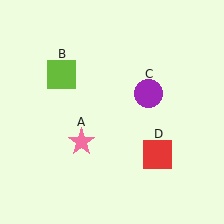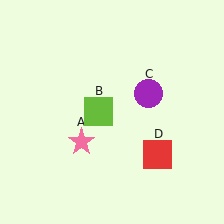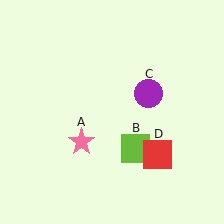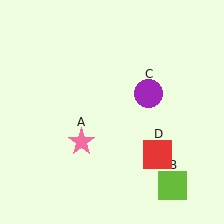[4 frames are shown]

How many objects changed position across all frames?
1 object changed position: lime square (object B).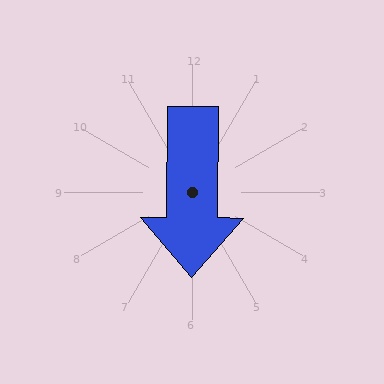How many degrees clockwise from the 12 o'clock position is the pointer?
Approximately 181 degrees.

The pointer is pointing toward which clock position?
Roughly 6 o'clock.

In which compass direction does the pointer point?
South.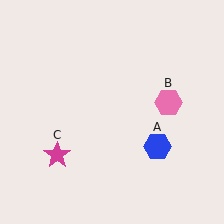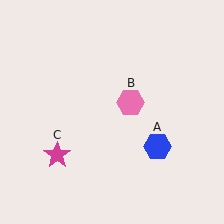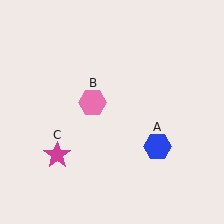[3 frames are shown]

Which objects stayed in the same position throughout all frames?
Blue hexagon (object A) and magenta star (object C) remained stationary.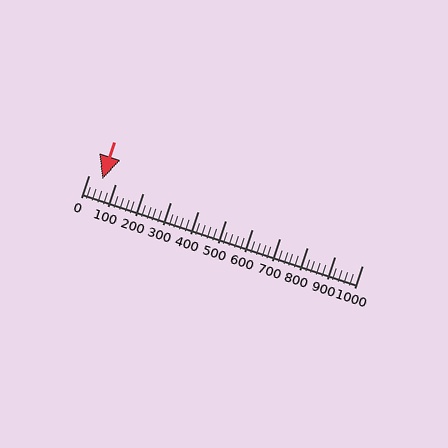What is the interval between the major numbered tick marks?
The major tick marks are spaced 100 units apart.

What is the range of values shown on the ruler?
The ruler shows values from 0 to 1000.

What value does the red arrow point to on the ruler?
The red arrow points to approximately 50.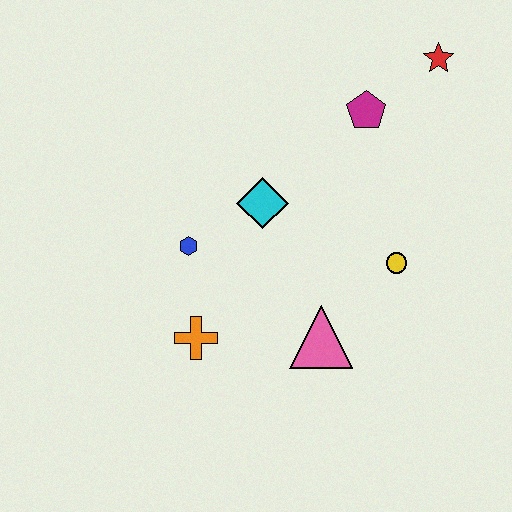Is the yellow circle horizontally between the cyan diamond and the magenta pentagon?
No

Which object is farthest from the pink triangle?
The red star is farthest from the pink triangle.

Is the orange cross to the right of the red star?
No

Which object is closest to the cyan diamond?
The blue hexagon is closest to the cyan diamond.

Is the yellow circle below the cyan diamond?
Yes